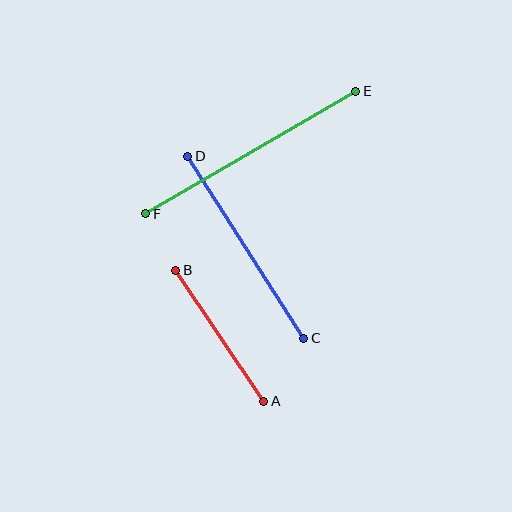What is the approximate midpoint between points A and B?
The midpoint is at approximately (220, 336) pixels.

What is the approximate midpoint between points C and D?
The midpoint is at approximately (246, 247) pixels.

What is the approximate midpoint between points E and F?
The midpoint is at approximately (251, 152) pixels.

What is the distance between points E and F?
The distance is approximately 243 pixels.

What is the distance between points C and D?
The distance is approximately 216 pixels.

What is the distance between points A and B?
The distance is approximately 158 pixels.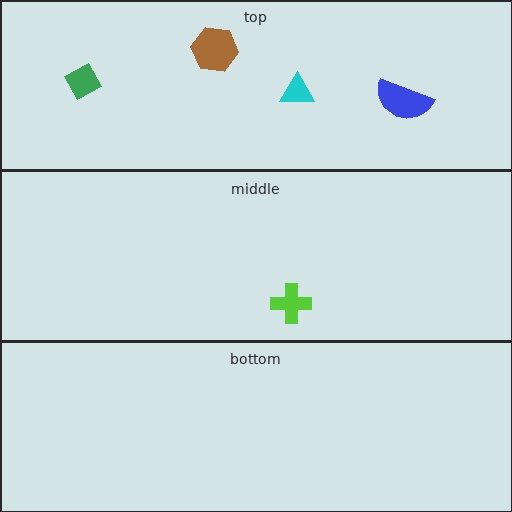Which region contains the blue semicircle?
The top region.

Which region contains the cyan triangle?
The top region.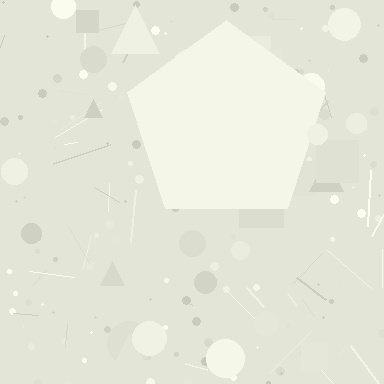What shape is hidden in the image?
A pentagon is hidden in the image.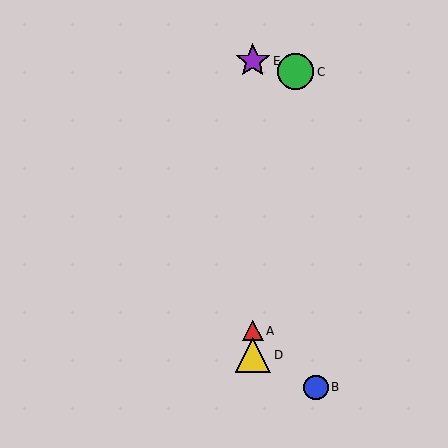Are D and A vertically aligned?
Yes, both are at x≈253.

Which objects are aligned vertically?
Objects A, D, E are aligned vertically.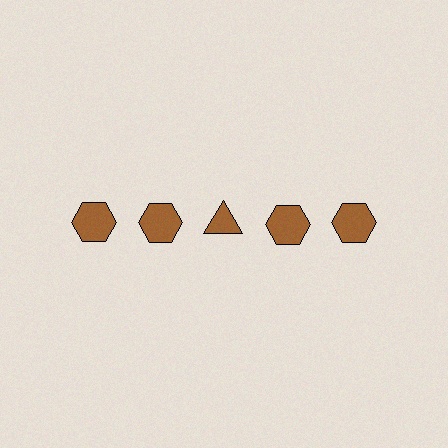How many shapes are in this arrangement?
There are 5 shapes arranged in a grid pattern.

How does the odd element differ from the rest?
It has a different shape: triangle instead of hexagon.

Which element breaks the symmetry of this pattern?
The brown triangle in the top row, center column breaks the symmetry. All other shapes are brown hexagons.